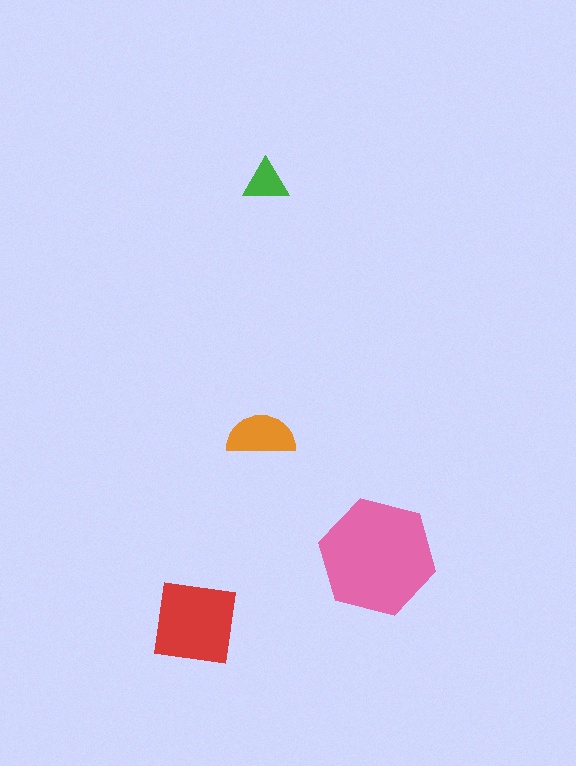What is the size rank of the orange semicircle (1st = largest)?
3rd.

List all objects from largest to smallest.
The pink hexagon, the red square, the orange semicircle, the green triangle.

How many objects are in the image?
There are 4 objects in the image.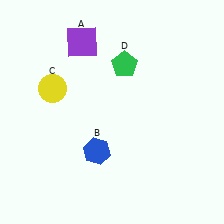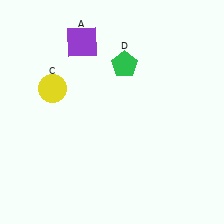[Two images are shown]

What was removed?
The blue hexagon (B) was removed in Image 2.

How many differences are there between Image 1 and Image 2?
There is 1 difference between the two images.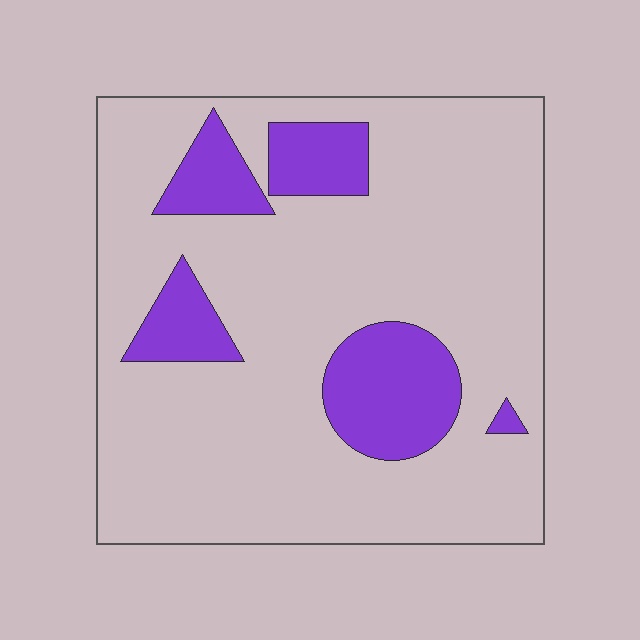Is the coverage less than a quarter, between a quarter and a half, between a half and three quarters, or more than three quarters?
Less than a quarter.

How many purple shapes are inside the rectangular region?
5.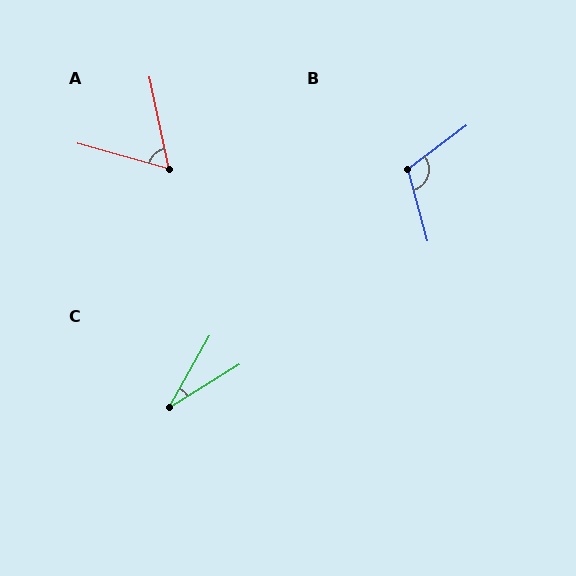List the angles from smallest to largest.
C (29°), A (63°), B (111°).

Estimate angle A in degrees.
Approximately 63 degrees.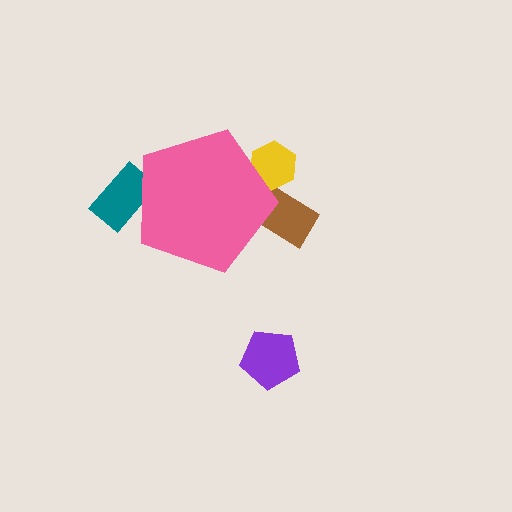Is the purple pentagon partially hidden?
No, the purple pentagon is fully visible.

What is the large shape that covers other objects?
A pink pentagon.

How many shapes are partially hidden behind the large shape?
3 shapes are partially hidden.